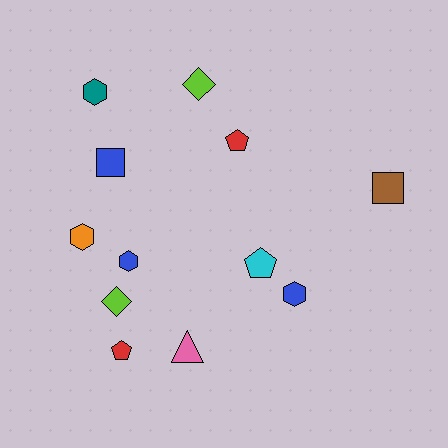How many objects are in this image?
There are 12 objects.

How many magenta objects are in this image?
There are no magenta objects.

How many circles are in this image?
There are no circles.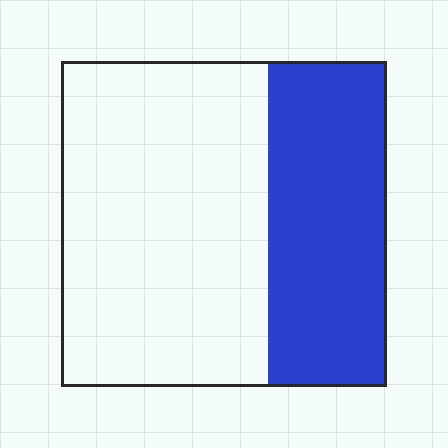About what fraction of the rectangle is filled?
About three eighths (3/8).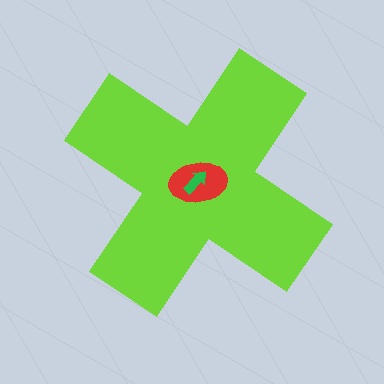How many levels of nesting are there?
3.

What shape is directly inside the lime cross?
The red ellipse.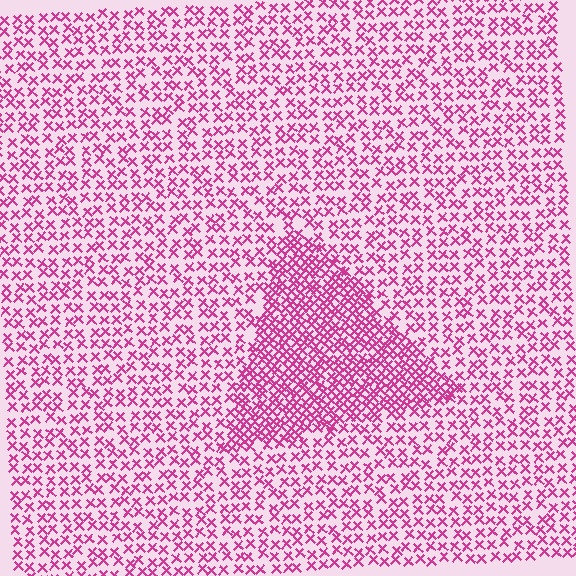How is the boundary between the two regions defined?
The boundary is defined by a change in element density (approximately 2.1x ratio). All elements are the same color, size, and shape.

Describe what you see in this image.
The image contains small magenta elements arranged at two different densities. A triangle-shaped region is visible where the elements are more densely packed than the surrounding area.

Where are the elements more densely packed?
The elements are more densely packed inside the triangle boundary.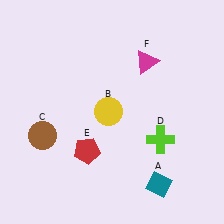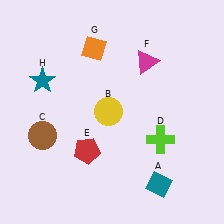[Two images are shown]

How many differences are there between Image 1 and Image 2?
There are 2 differences between the two images.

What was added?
An orange diamond (G), a teal star (H) were added in Image 2.